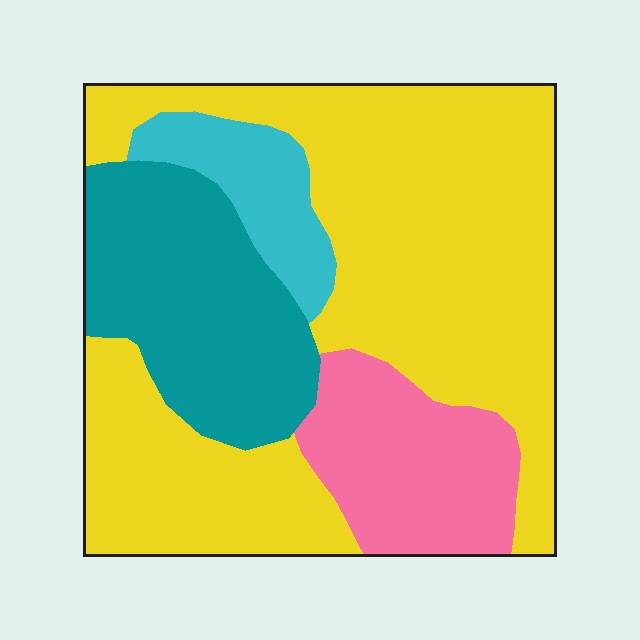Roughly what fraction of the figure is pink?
Pink takes up about one sixth (1/6) of the figure.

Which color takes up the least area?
Cyan, at roughly 10%.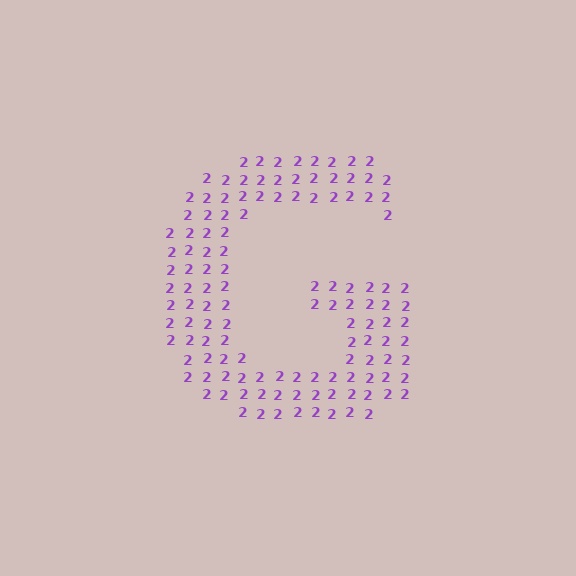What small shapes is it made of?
It is made of small digit 2's.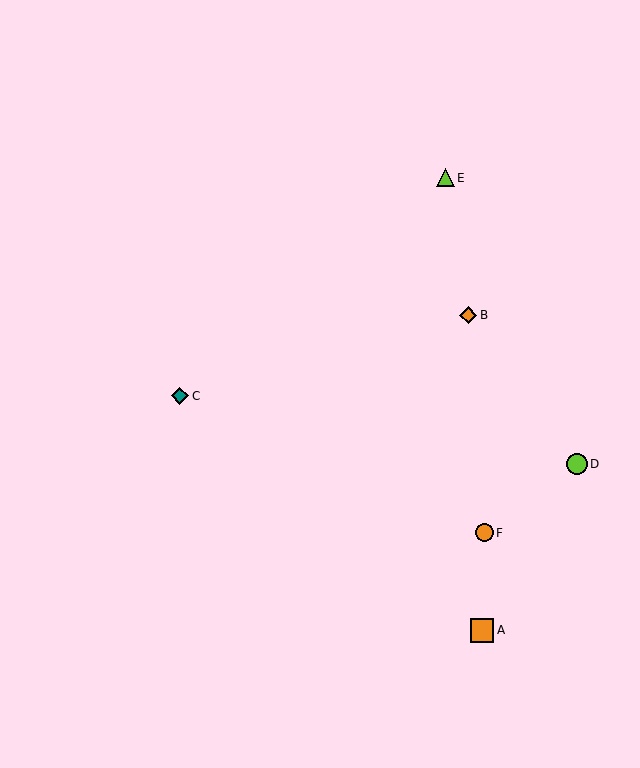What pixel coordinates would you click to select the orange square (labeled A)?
Click at (482, 631) to select the orange square A.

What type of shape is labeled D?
Shape D is a lime circle.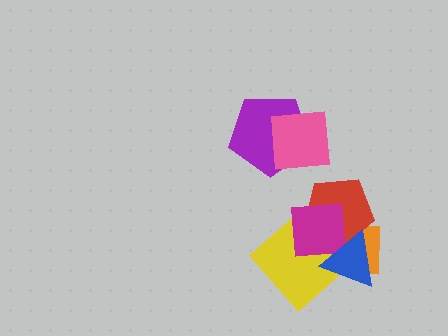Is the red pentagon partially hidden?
Yes, it is partially covered by another shape.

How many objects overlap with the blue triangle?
4 objects overlap with the blue triangle.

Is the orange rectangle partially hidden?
Yes, it is partially covered by another shape.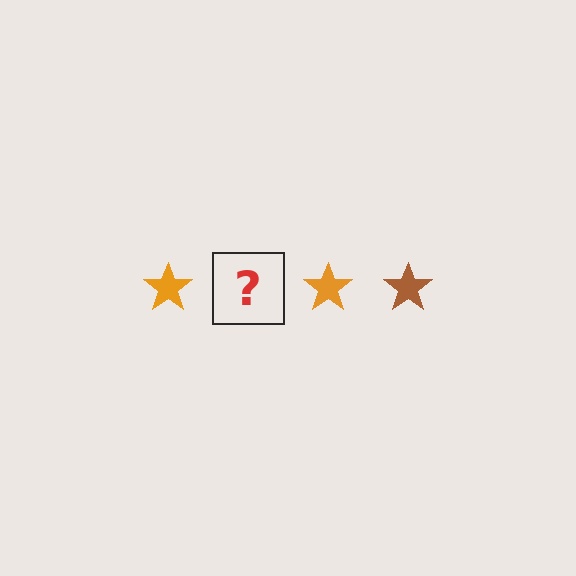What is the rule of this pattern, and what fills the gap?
The rule is that the pattern cycles through orange, brown stars. The gap should be filled with a brown star.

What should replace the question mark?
The question mark should be replaced with a brown star.